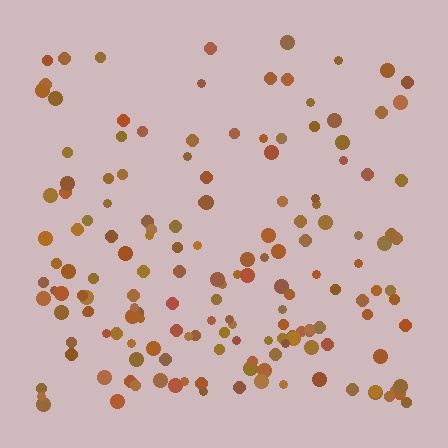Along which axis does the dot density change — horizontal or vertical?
Vertical.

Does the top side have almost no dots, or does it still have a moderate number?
Still a moderate number, just noticeably fewer than the bottom.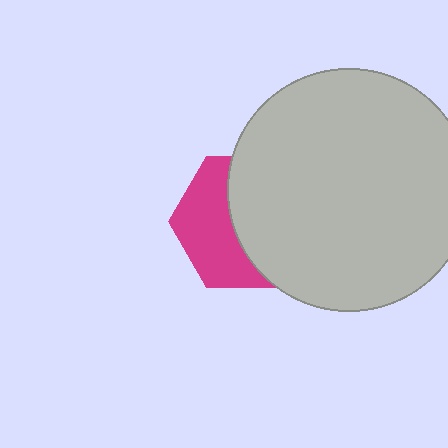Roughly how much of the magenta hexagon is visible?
About half of it is visible (roughly 45%).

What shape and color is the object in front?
The object in front is a light gray circle.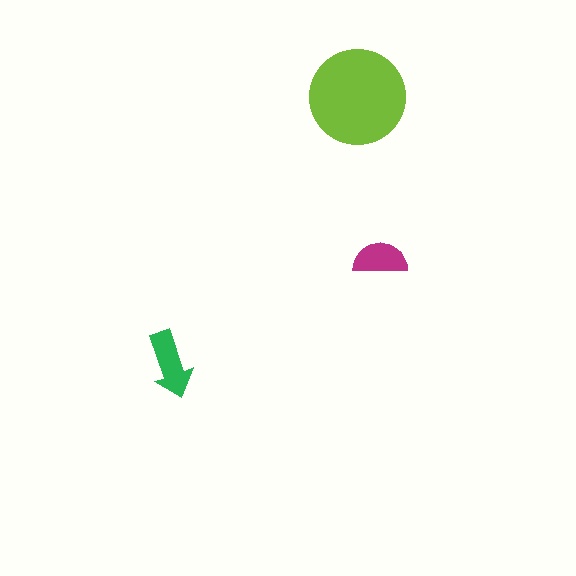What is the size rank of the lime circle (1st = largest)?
1st.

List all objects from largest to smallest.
The lime circle, the green arrow, the magenta semicircle.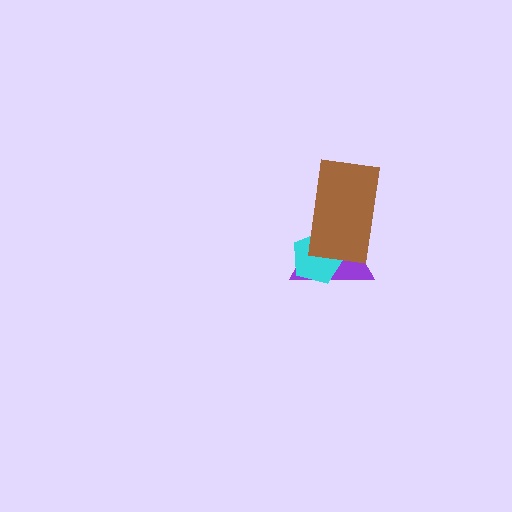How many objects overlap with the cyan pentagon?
2 objects overlap with the cyan pentagon.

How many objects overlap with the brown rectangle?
2 objects overlap with the brown rectangle.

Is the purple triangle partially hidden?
Yes, it is partially covered by another shape.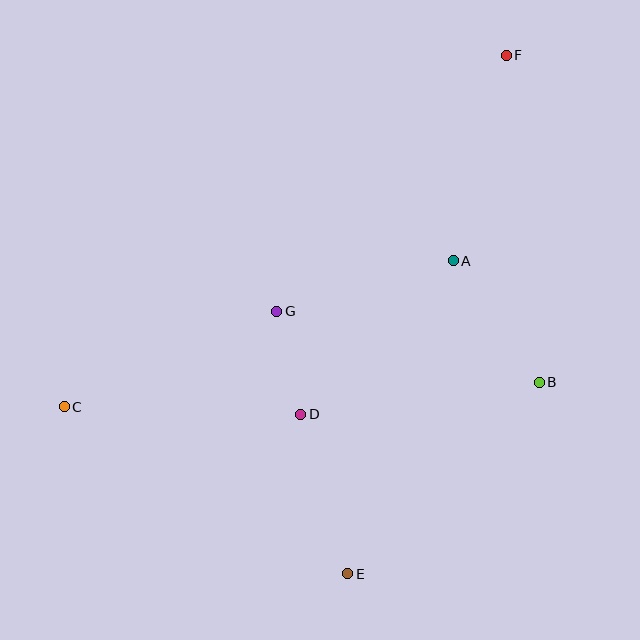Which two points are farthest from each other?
Points C and F are farthest from each other.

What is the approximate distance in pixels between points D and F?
The distance between D and F is approximately 413 pixels.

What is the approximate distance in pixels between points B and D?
The distance between B and D is approximately 241 pixels.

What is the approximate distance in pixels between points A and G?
The distance between A and G is approximately 184 pixels.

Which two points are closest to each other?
Points D and G are closest to each other.